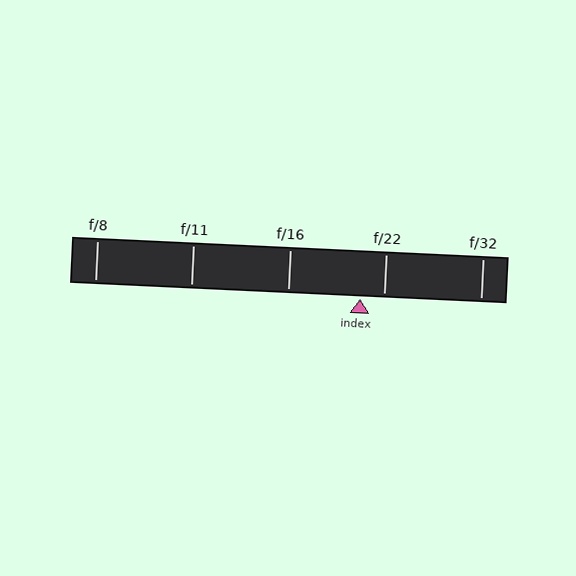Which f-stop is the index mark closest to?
The index mark is closest to f/22.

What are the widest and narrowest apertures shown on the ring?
The widest aperture shown is f/8 and the narrowest is f/32.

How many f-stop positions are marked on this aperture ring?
There are 5 f-stop positions marked.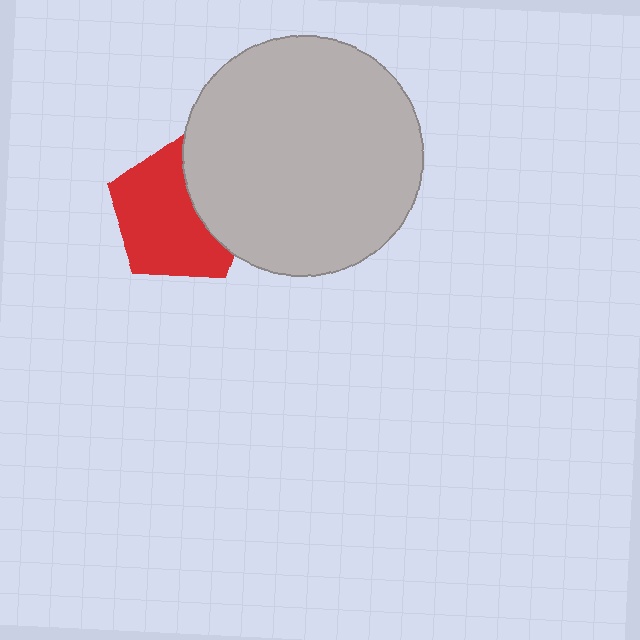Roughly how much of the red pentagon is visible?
Most of it is visible (roughly 67%).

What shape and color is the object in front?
The object in front is a light gray circle.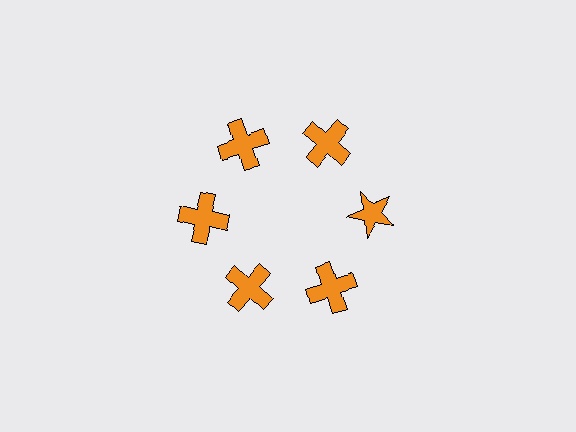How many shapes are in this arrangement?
There are 6 shapes arranged in a ring pattern.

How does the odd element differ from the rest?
It has a different shape: star instead of cross.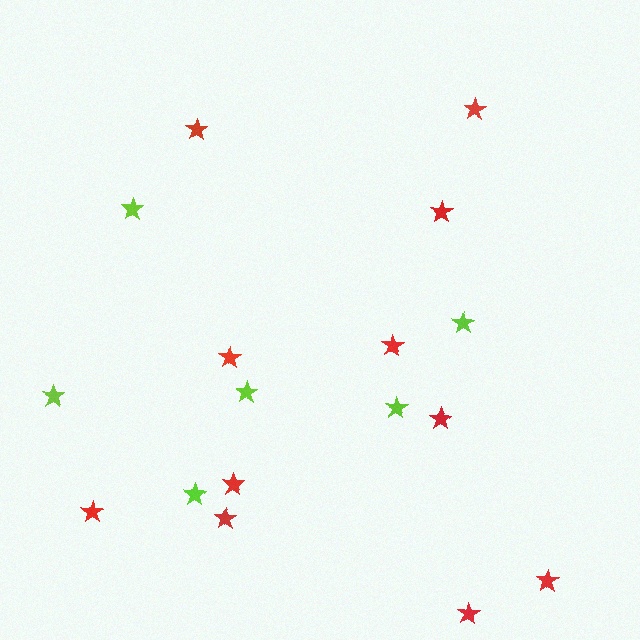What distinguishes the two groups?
There are 2 groups: one group of red stars (11) and one group of lime stars (6).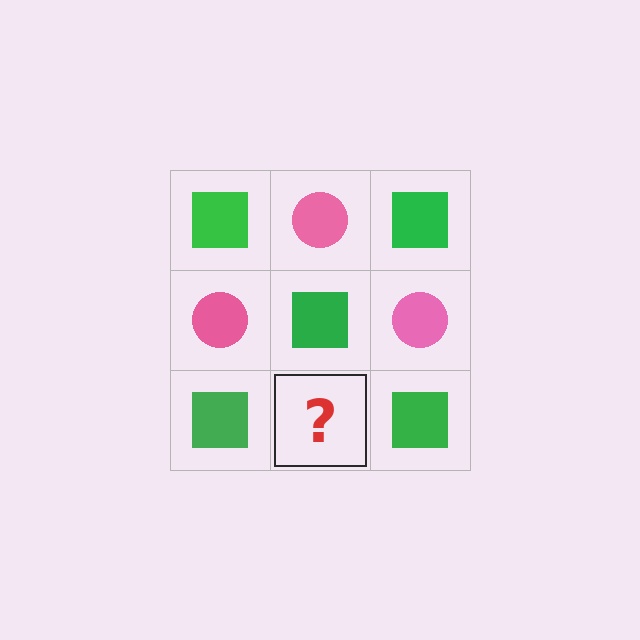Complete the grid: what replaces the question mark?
The question mark should be replaced with a pink circle.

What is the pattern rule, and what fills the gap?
The rule is that it alternates green square and pink circle in a checkerboard pattern. The gap should be filled with a pink circle.